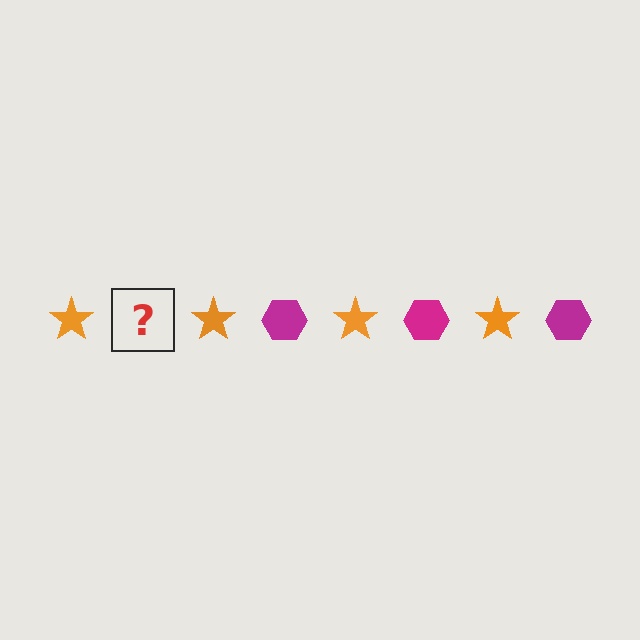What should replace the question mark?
The question mark should be replaced with a magenta hexagon.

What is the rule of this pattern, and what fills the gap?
The rule is that the pattern alternates between orange star and magenta hexagon. The gap should be filled with a magenta hexagon.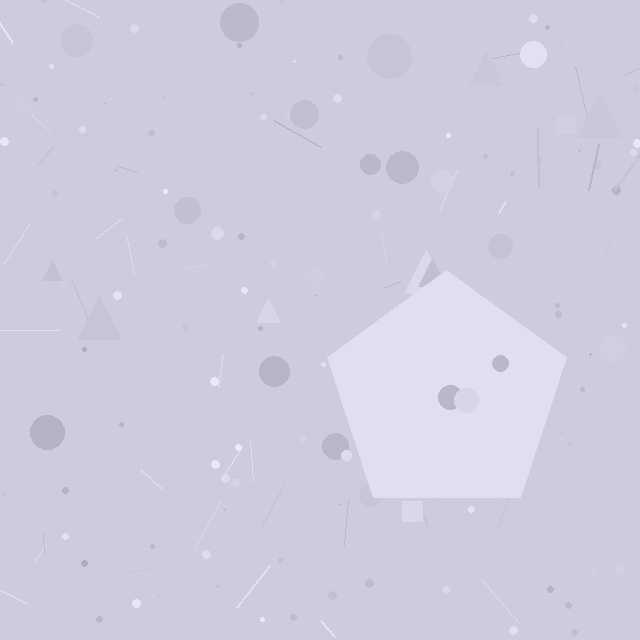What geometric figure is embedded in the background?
A pentagon is embedded in the background.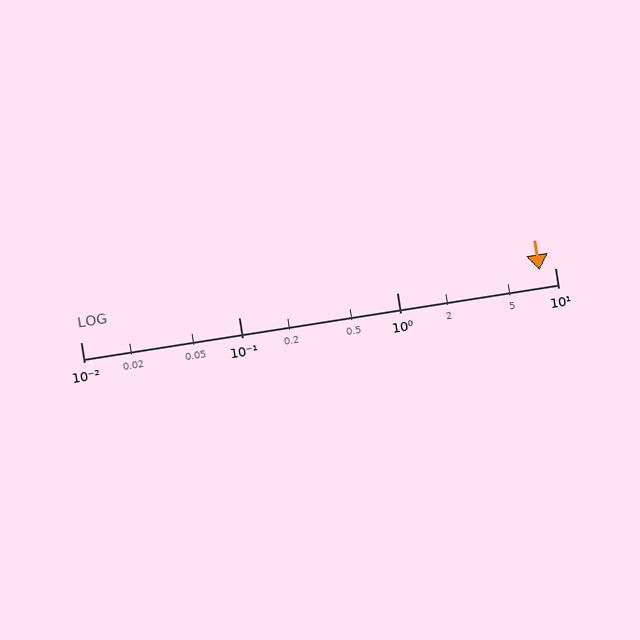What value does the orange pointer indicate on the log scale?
The pointer indicates approximately 8.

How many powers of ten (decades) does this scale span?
The scale spans 3 decades, from 0.01 to 10.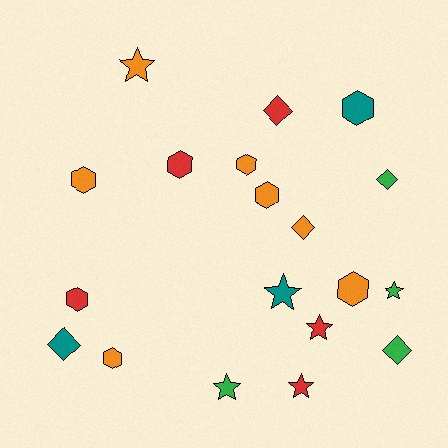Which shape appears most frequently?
Hexagon, with 8 objects.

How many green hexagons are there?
There are no green hexagons.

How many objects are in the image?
There are 19 objects.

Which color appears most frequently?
Orange, with 7 objects.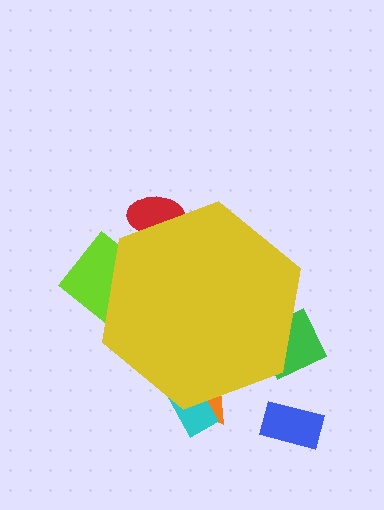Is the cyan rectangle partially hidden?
Yes, the cyan rectangle is partially hidden behind the yellow hexagon.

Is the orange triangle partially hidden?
Yes, the orange triangle is partially hidden behind the yellow hexagon.